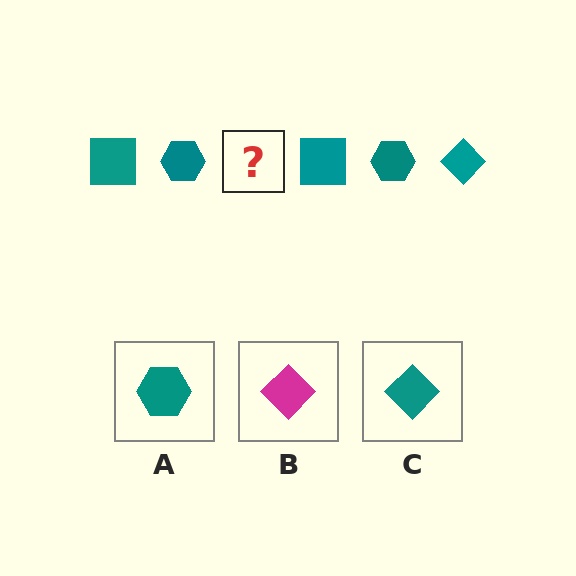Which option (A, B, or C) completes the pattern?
C.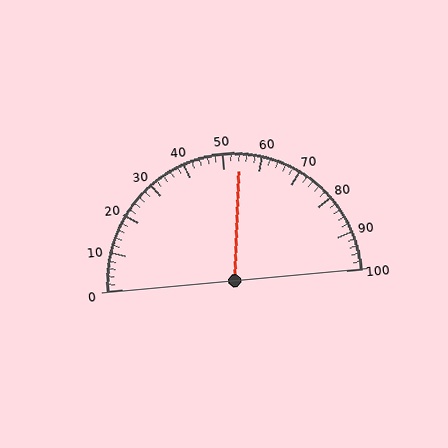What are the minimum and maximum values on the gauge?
The gauge ranges from 0 to 100.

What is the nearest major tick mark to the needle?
The nearest major tick mark is 50.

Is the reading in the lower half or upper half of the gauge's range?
The reading is in the upper half of the range (0 to 100).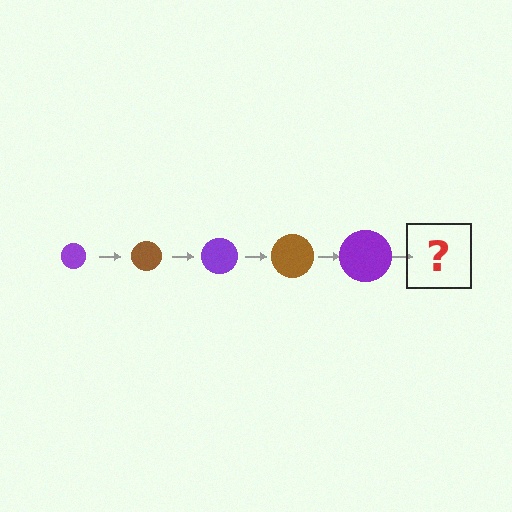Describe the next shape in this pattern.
It should be a brown circle, larger than the previous one.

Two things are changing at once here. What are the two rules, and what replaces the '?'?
The two rules are that the circle grows larger each step and the color cycles through purple and brown. The '?' should be a brown circle, larger than the previous one.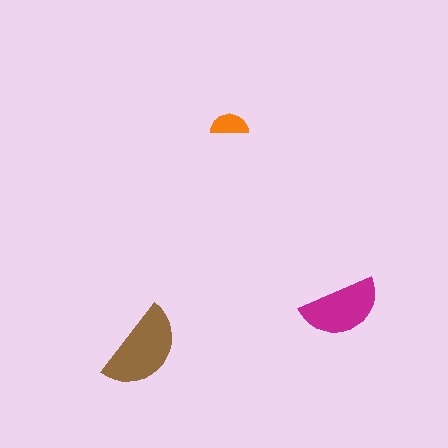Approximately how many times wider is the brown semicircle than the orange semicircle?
About 2.5 times wider.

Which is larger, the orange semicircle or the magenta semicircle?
The magenta one.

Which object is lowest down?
The brown semicircle is bottommost.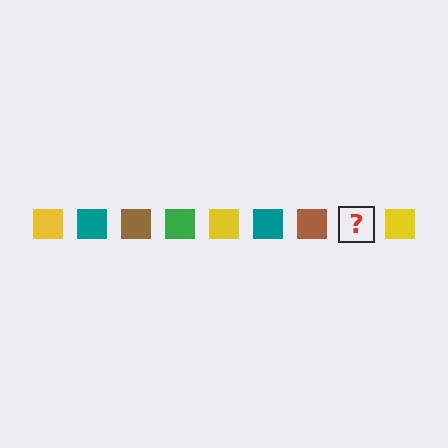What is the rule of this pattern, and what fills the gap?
The rule is that the pattern cycles through yellow, teal, brown, green squares. The gap should be filled with a green square.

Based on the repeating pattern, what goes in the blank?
The blank should be a green square.